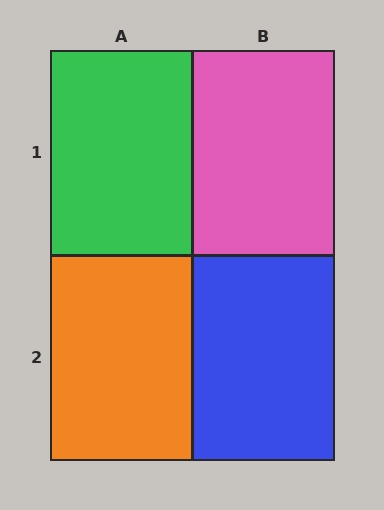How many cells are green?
1 cell is green.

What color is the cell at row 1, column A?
Green.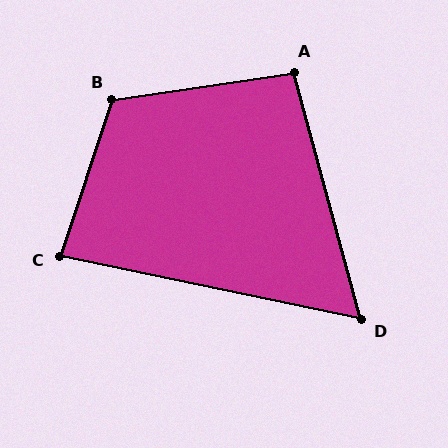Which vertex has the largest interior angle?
B, at approximately 117 degrees.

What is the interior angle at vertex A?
Approximately 97 degrees (obtuse).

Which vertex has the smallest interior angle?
D, at approximately 63 degrees.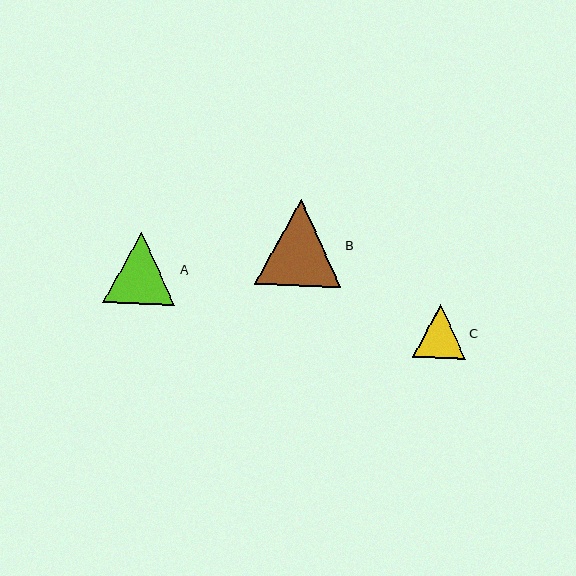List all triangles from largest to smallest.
From largest to smallest: B, A, C.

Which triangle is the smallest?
Triangle C is the smallest with a size of approximately 53 pixels.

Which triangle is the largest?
Triangle B is the largest with a size of approximately 86 pixels.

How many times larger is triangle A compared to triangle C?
Triangle A is approximately 1.4 times the size of triangle C.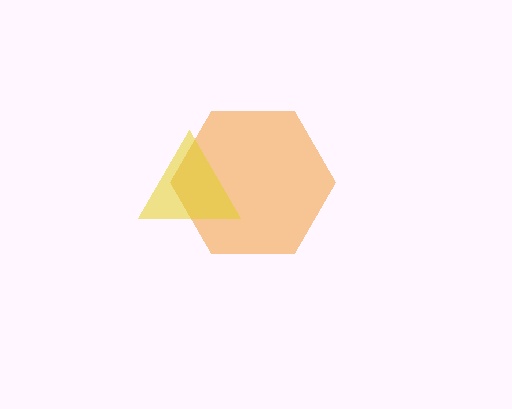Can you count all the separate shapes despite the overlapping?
Yes, there are 2 separate shapes.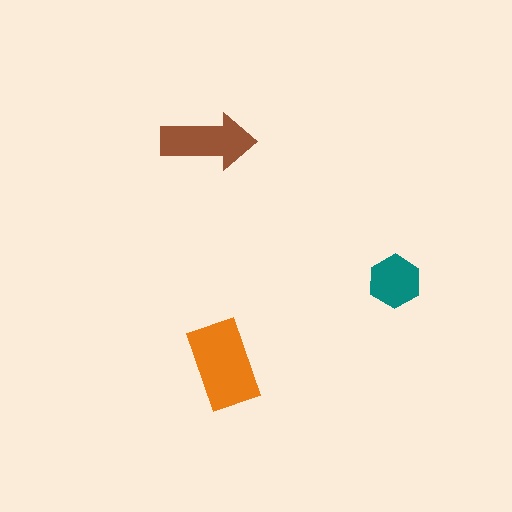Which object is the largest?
The orange rectangle.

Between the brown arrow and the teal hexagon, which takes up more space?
The brown arrow.